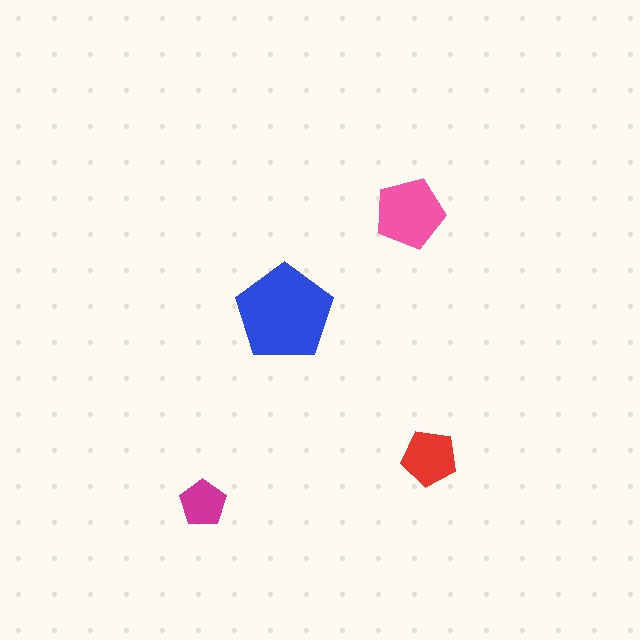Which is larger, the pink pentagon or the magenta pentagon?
The pink one.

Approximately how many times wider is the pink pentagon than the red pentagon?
About 1.5 times wider.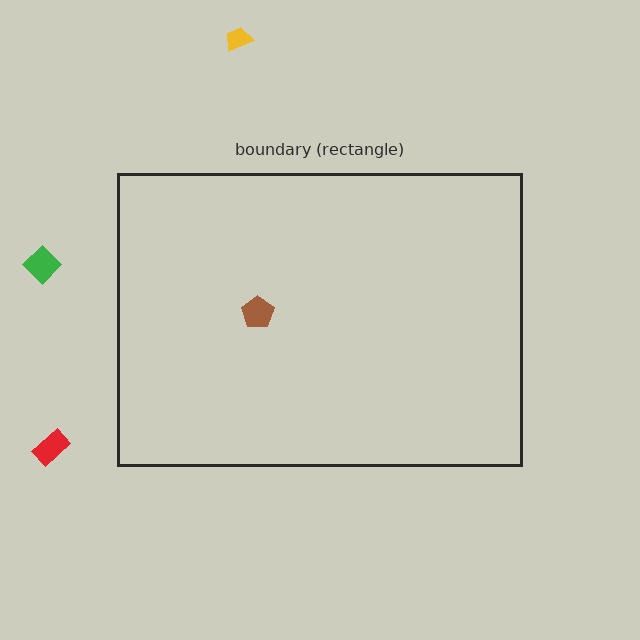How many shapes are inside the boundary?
1 inside, 3 outside.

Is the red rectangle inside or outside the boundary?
Outside.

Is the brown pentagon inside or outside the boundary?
Inside.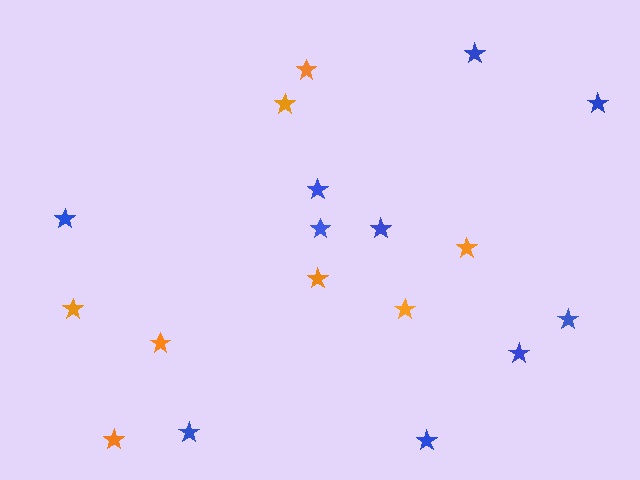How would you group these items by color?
There are 2 groups: one group of blue stars (10) and one group of orange stars (8).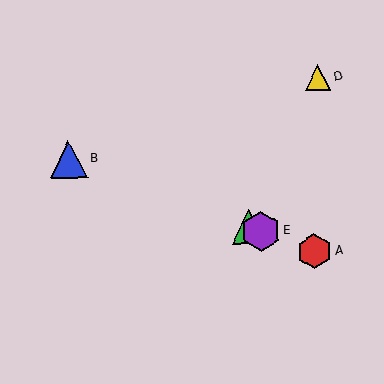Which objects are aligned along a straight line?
Objects A, B, C, E are aligned along a straight line.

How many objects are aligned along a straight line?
4 objects (A, B, C, E) are aligned along a straight line.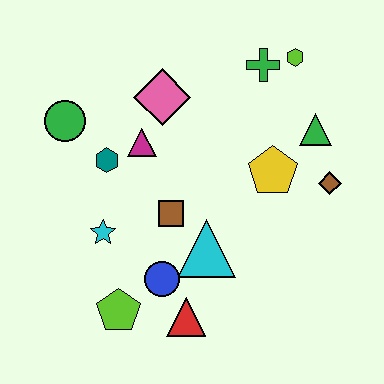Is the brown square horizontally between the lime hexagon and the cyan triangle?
No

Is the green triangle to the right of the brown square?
Yes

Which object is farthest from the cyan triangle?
The lime hexagon is farthest from the cyan triangle.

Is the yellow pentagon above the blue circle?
Yes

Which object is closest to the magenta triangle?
The teal hexagon is closest to the magenta triangle.